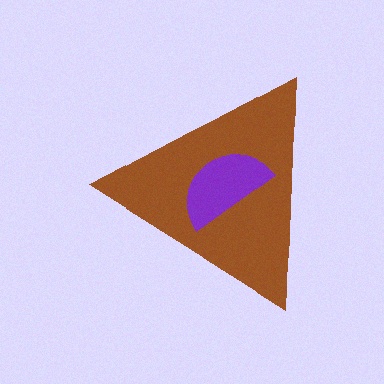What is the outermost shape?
The brown triangle.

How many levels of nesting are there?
2.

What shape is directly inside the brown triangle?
The purple semicircle.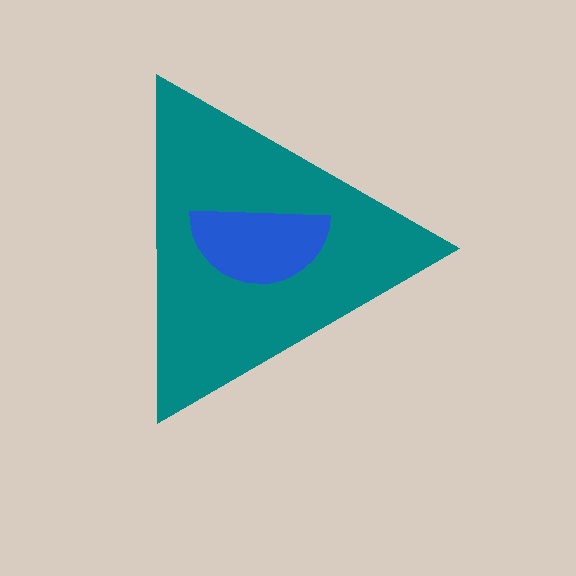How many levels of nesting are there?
2.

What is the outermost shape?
The teal triangle.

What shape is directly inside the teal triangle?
The blue semicircle.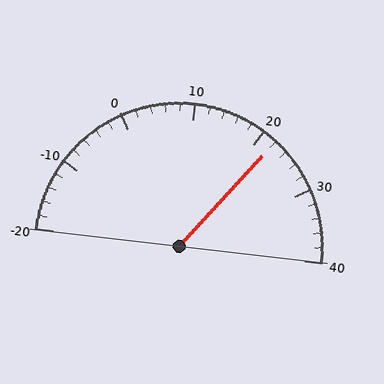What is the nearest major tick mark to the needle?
The nearest major tick mark is 20.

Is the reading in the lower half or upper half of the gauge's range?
The reading is in the upper half of the range (-20 to 40).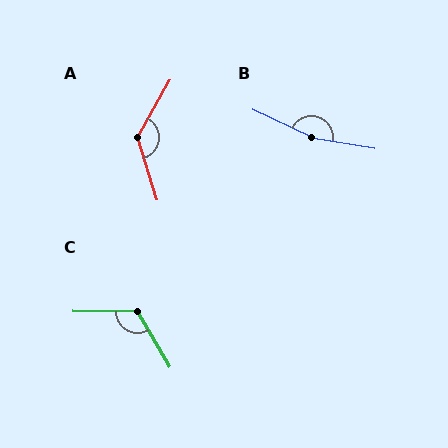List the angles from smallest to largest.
C (120°), A (133°), B (164°).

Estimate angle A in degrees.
Approximately 133 degrees.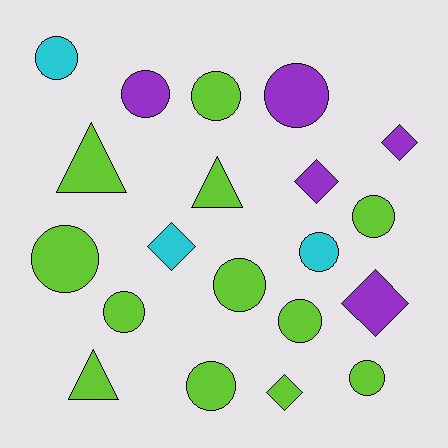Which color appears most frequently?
Lime, with 12 objects.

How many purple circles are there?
There are 2 purple circles.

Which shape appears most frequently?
Circle, with 12 objects.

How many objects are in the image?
There are 20 objects.